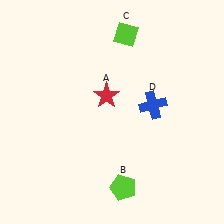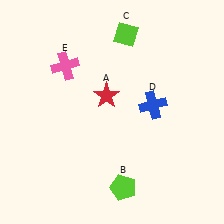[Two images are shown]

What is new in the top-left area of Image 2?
A pink cross (E) was added in the top-left area of Image 2.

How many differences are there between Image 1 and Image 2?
There is 1 difference between the two images.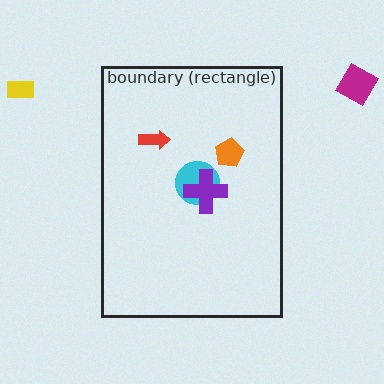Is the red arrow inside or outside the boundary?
Inside.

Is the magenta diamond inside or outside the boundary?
Outside.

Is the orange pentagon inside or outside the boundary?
Inside.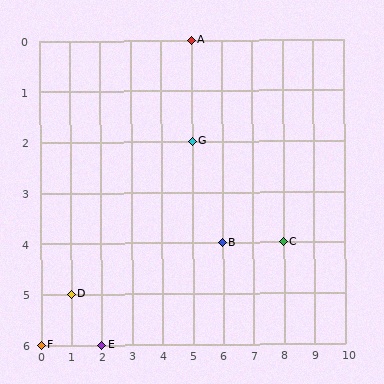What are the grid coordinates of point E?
Point E is at grid coordinates (2, 6).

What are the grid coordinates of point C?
Point C is at grid coordinates (8, 4).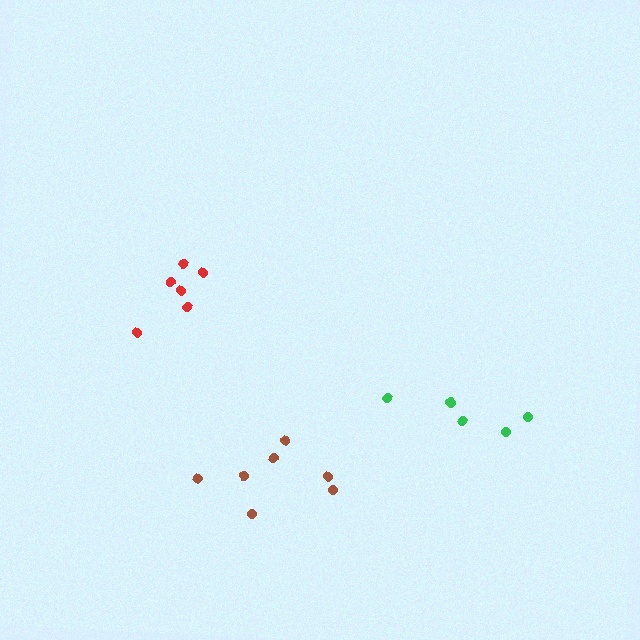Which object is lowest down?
The brown cluster is bottommost.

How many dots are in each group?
Group 1: 6 dots, Group 2: 7 dots, Group 3: 6 dots (19 total).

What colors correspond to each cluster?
The clusters are colored: red, brown, green.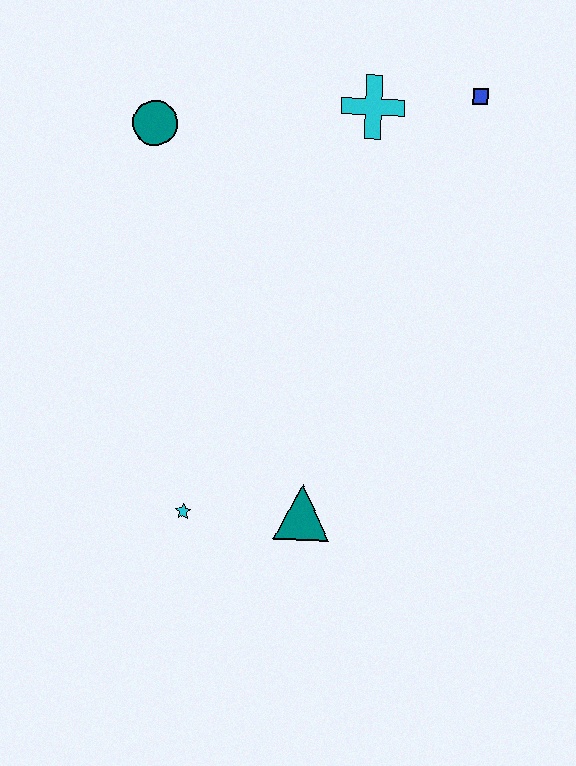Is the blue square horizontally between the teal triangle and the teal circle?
No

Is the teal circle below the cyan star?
No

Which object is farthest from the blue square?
The cyan star is farthest from the blue square.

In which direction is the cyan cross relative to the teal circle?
The cyan cross is to the right of the teal circle.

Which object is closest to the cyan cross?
The blue square is closest to the cyan cross.